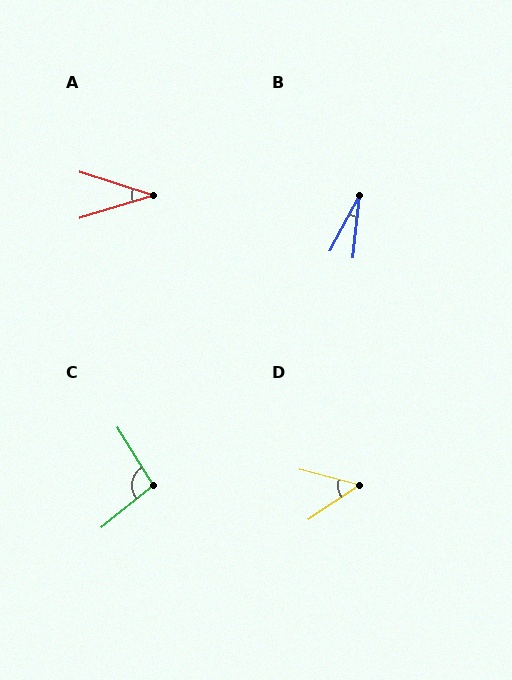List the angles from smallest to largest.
B (21°), A (35°), D (49°), C (97°).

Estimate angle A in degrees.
Approximately 35 degrees.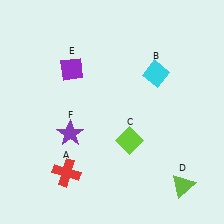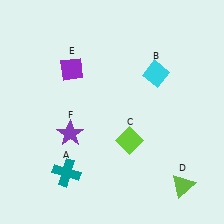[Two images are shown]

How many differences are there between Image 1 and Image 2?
There is 1 difference between the two images.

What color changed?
The cross (A) changed from red in Image 1 to teal in Image 2.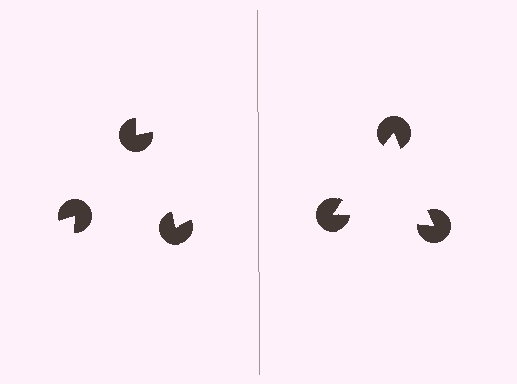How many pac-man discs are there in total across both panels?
6 — 3 on each side.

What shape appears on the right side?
An illusory triangle.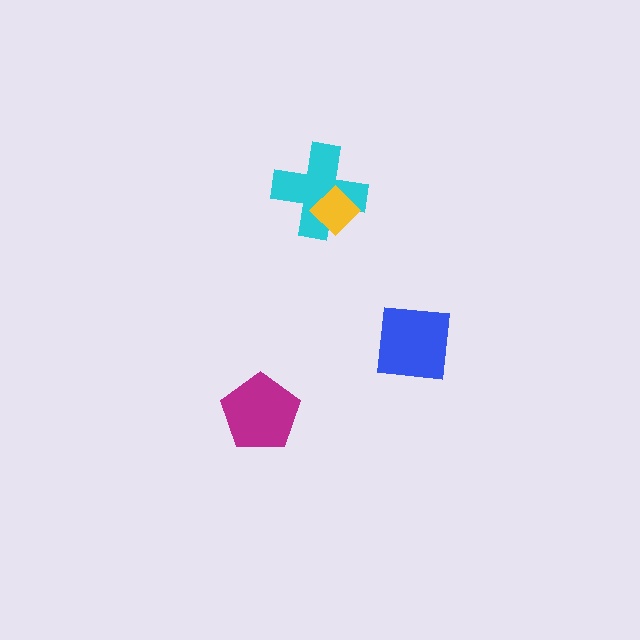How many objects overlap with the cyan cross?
1 object overlaps with the cyan cross.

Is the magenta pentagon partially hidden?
No, no other shape covers it.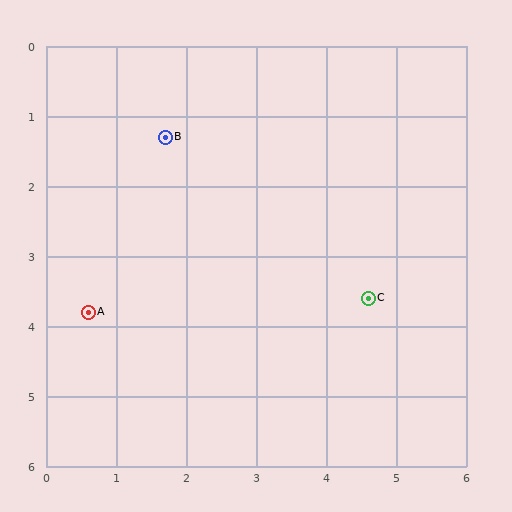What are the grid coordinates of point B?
Point B is at approximately (1.7, 1.3).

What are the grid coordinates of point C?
Point C is at approximately (4.6, 3.6).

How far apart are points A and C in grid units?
Points A and C are about 4.0 grid units apart.